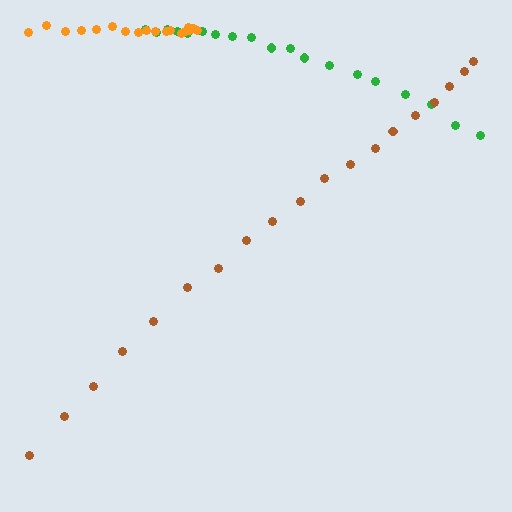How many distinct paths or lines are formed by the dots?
There are 3 distinct paths.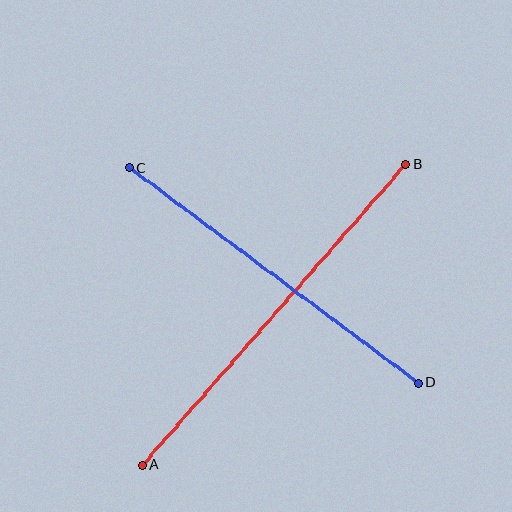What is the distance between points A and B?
The distance is approximately 400 pixels.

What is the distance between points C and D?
The distance is approximately 360 pixels.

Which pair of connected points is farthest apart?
Points A and B are farthest apart.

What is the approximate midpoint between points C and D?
The midpoint is at approximately (274, 275) pixels.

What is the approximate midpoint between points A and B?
The midpoint is at approximately (274, 315) pixels.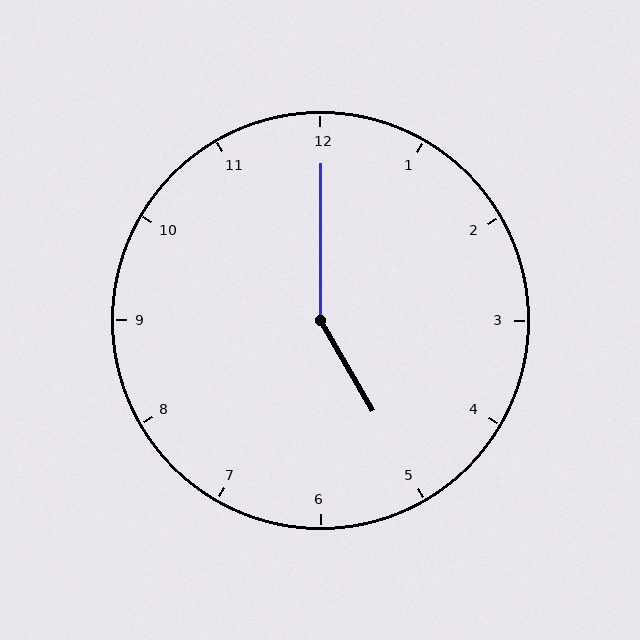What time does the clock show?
5:00.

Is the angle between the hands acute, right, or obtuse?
It is obtuse.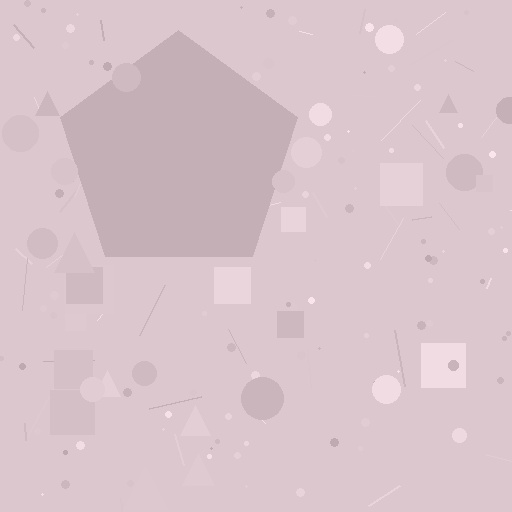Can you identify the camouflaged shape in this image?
The camouflaged shape is a pentagon.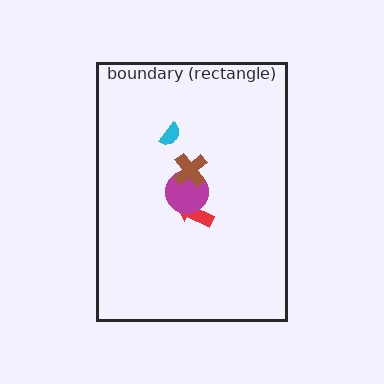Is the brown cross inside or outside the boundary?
Inside.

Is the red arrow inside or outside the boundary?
Inside.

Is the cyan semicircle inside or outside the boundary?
Inside.